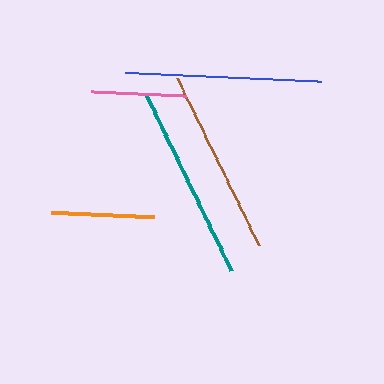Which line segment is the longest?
The blue line is the longest at approximately 196 pixels.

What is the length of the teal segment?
The teal segment is approximately 196 pixels long.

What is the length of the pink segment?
The pink segment is approximately 94 pixels long.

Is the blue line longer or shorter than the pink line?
The blue line is longer than the pink line.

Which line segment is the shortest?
The pink line is the shortest at approximately 94 pixels.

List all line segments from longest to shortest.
From longest to shortest: blue, teal, brown, orange, pink.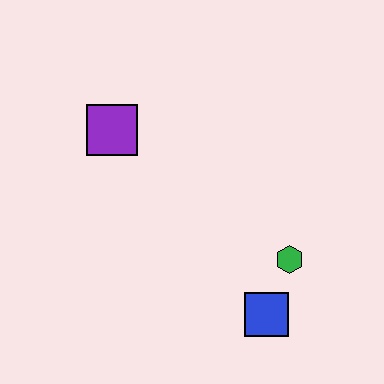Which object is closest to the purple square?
The green hexagon is closest to the purple square.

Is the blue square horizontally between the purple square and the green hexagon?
Yes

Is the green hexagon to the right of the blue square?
Yes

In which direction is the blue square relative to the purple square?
The blue square is below the purple square.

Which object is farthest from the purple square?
The blue square is farthest from the purple square.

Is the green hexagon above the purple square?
No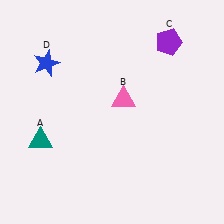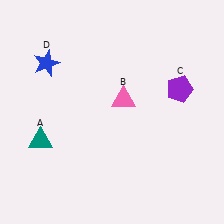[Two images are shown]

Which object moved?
The purple pentagon (C) moved down.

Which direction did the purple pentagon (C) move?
The purple pentagon (C) moved down.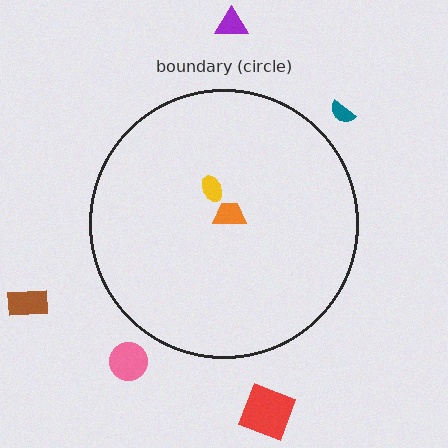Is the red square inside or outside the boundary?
Outside.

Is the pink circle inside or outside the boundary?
Outside.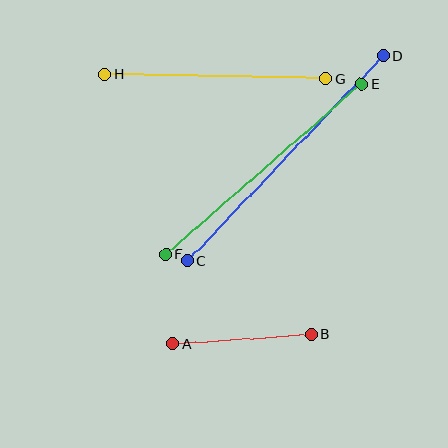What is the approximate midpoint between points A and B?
The midpoint is at approximately (242, 339) pixels.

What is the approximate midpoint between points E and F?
The midpoint is at approximately (263, 169) pixels.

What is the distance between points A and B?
The distance is approximately 139 pixels.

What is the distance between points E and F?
The distance is approximately 259 pixels.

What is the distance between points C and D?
The distance is approximately 284 pixels.